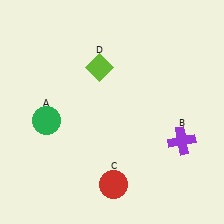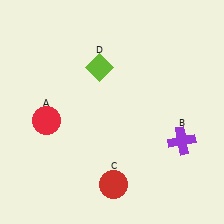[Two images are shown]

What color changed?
The circle (A) changed from green in Image 1 to red in Image 2.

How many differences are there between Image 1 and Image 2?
There is 1 difference between the two images.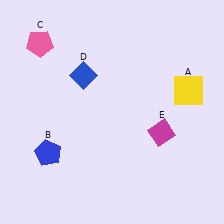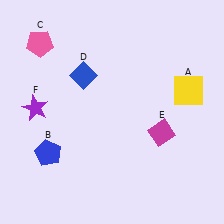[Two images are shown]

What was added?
A purple star (F) was added in Image 2.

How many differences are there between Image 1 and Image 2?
There is 1 difference between the two images.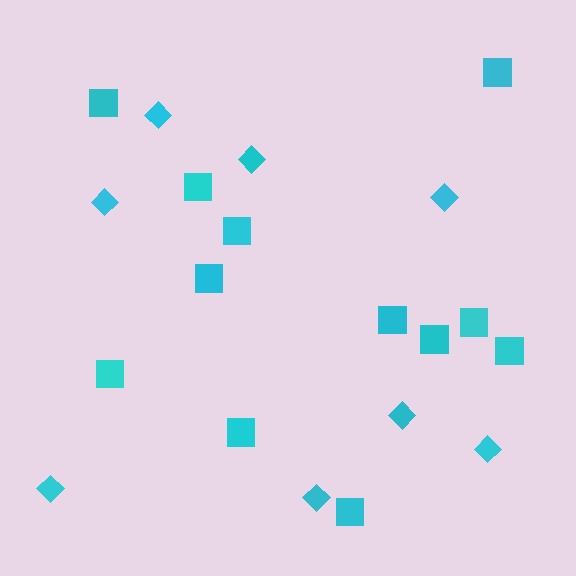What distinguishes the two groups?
There are 2 groups: one group of squares (12) and one group of diamonds (8).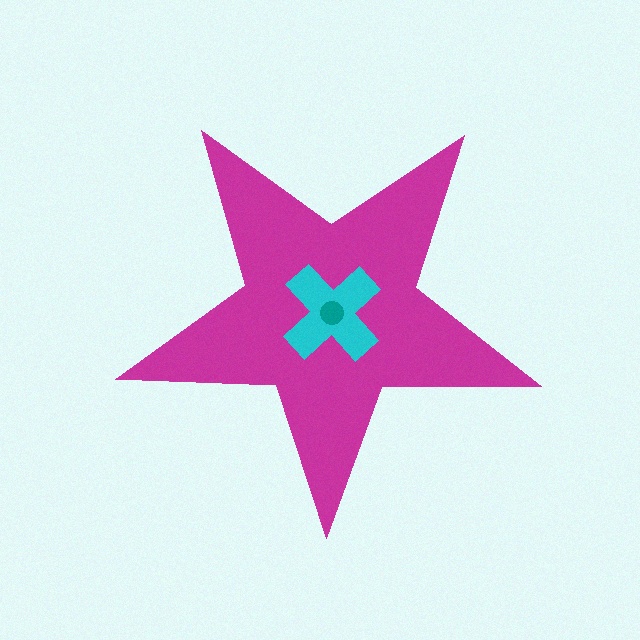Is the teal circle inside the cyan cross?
Yes.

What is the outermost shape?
The magenta star.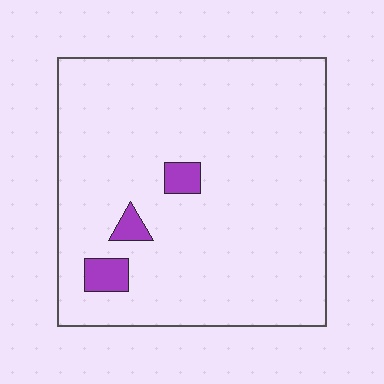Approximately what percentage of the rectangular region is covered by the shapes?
Approximately 5%.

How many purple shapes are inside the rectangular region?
3.